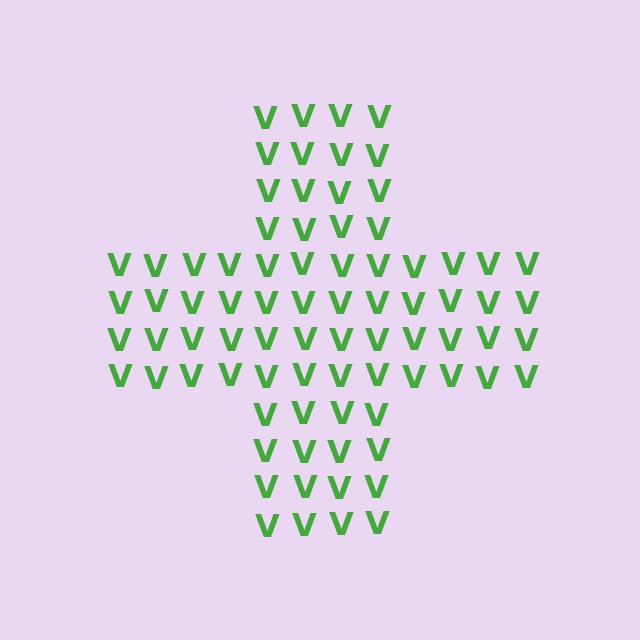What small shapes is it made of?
It is made of small letter V's.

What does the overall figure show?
The overall figure shows a cross.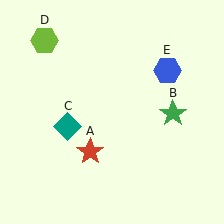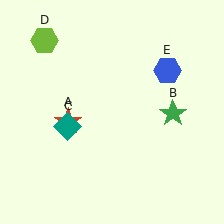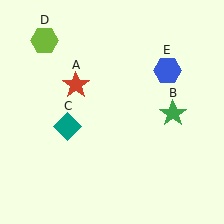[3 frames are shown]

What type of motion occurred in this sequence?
The red star (object A) rotated clockwise around the center of the scene.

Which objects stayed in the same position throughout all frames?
Green star (object B) and teal diamond (object C) and lime hexagon (object D) and blue hexagon (object E) remained stationary.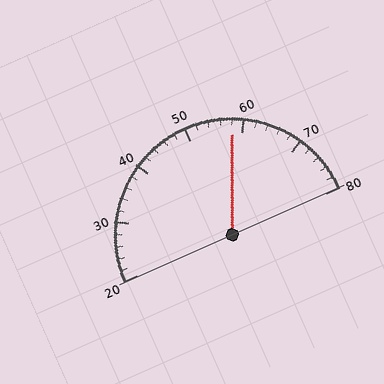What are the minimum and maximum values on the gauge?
The gauge ranges from 20 to 80.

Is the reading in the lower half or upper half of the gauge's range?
The reading is in the upper half of the range (20 to 80).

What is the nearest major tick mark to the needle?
The nearest major tick mark is 60.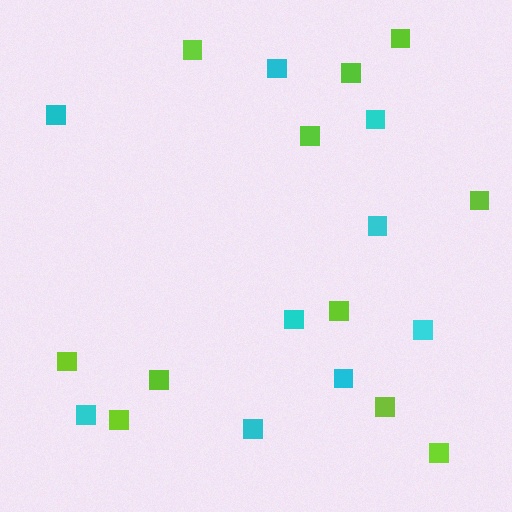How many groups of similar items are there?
There are 2 groups: one group of cyan squares (9) and one group of lime squares (11).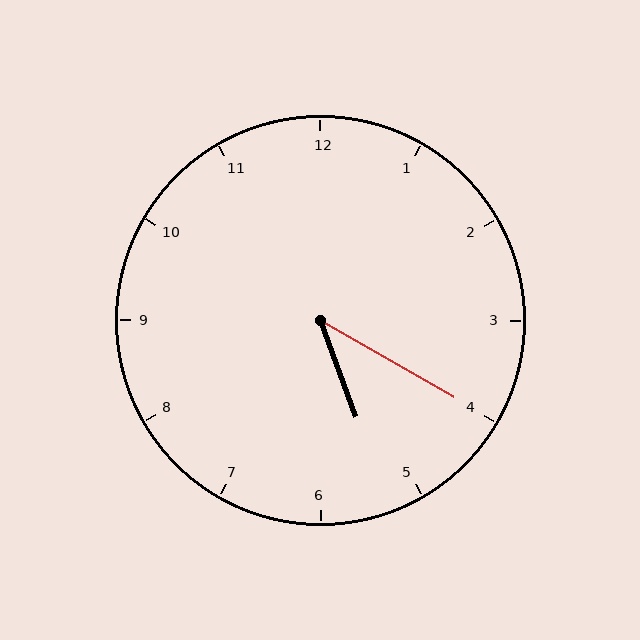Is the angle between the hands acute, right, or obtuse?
It is acute.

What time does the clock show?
5:20.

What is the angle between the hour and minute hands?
Approximately 40 degrees.